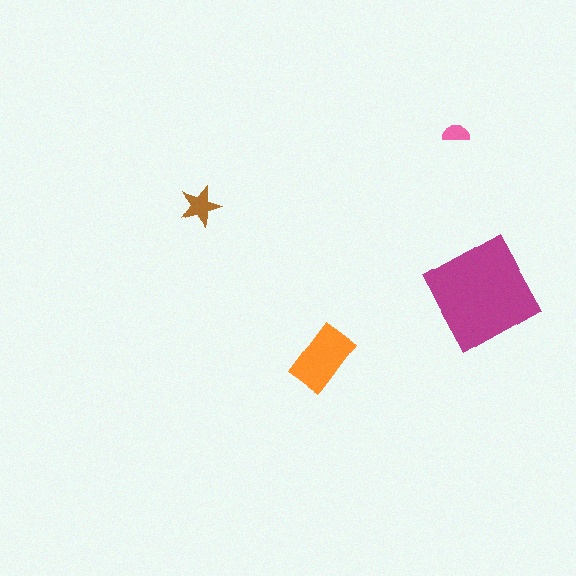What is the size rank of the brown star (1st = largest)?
3rd.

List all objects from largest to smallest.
The magenta diamond, the orange rectangle, the brown star, the pink semicircle.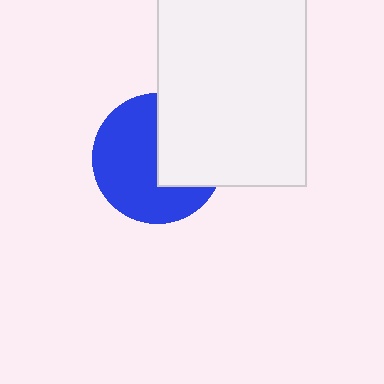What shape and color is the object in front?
The object in front is a white rectangle.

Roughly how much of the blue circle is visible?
About half of it is visible (roughly 61%).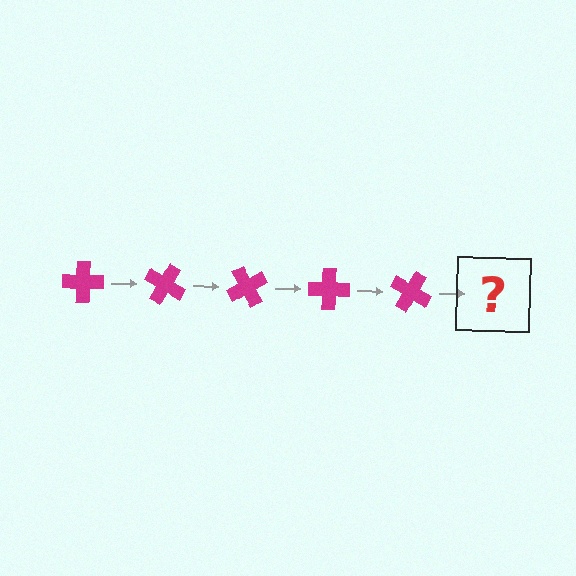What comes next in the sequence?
The next element should be a magenta cross rotated 150 degrees.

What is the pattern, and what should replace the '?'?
The pattern is that the cross rotates 30 degrees each step. The '?' should be a magenta cross rotated 150 degrees.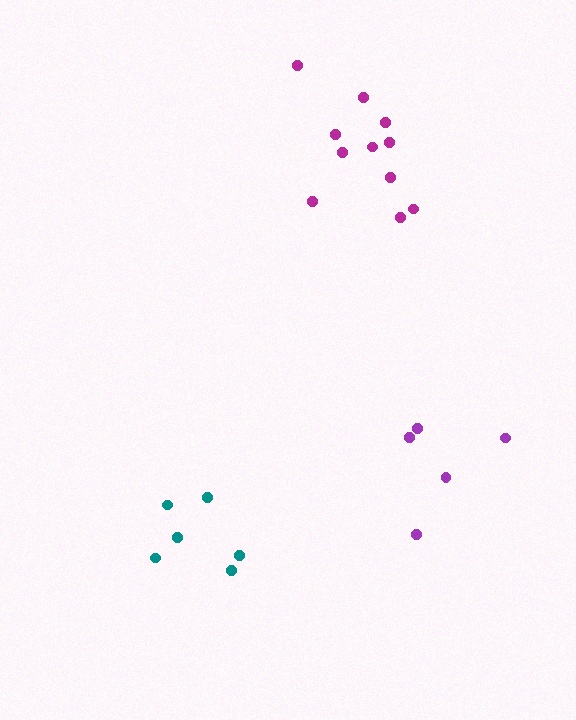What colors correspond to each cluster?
The clusters are colored: purple, magenta, teal.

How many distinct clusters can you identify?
There are 3 distinct clusters.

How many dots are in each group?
Group 1: 5 dots, Group 2: 11 dots, Group 3: 6 dots (22 total).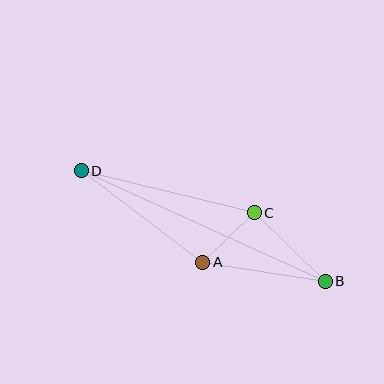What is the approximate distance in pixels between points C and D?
The distance between C and D is approximately 178 pixels.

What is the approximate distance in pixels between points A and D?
The distance between A and D is approximately 152 pixels.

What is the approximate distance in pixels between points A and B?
The distance between A and B is approximately 124 pixels.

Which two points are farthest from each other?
Points B and D are farthest from each other.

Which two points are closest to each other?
Points A and C are closest to each other.